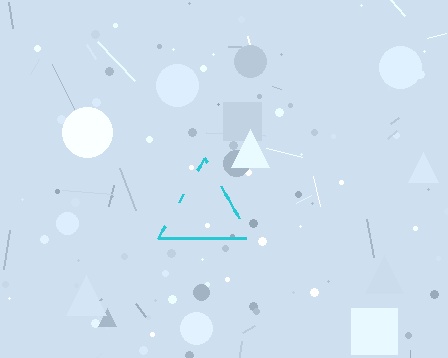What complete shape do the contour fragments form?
The contour fragments form a triangle.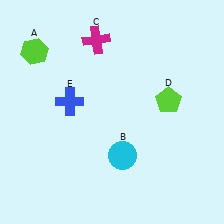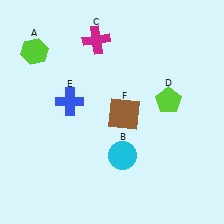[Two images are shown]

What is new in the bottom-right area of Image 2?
A brown square (F) was added in the bottom-right area of Image 2.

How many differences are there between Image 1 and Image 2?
There is 1 difference between the two images.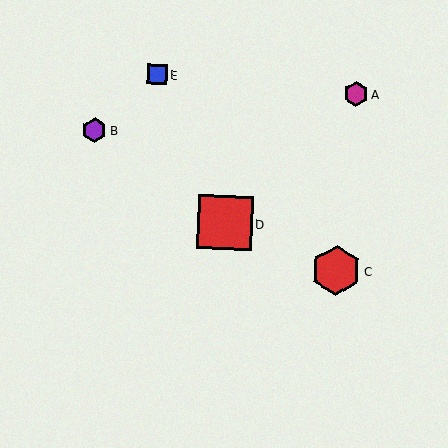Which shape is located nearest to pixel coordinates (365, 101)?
The magenta hexagon (labeled A) at (356, 94) is nearest to that location.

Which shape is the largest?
The red square (labeled D) is the largest.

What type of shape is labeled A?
Shape A is a magenta hexagon.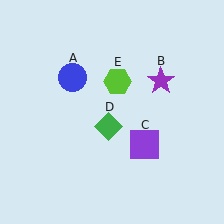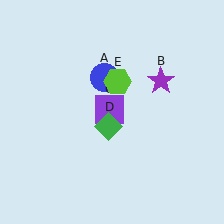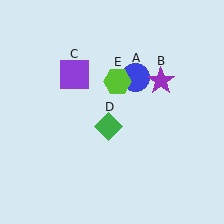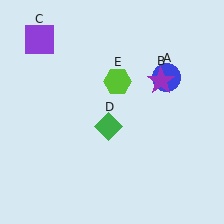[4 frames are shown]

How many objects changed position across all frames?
2 objects changed position: blue circle (object A), purple square (object C).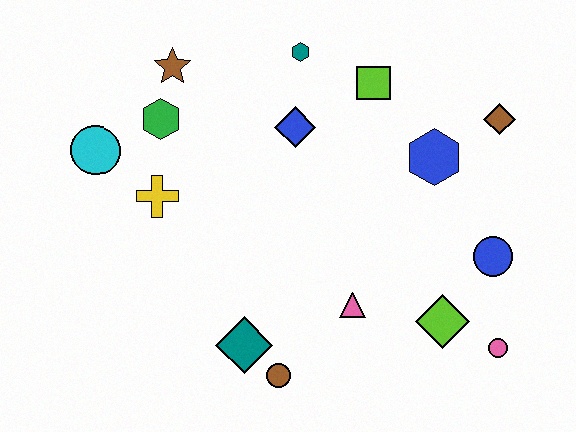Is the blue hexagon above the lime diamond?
Yes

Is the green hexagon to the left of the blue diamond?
Yes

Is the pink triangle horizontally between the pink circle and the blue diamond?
Yes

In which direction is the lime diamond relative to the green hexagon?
The lime diamond is to the right of the green hexagon.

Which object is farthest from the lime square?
The brown circle is farthest from the lime square.